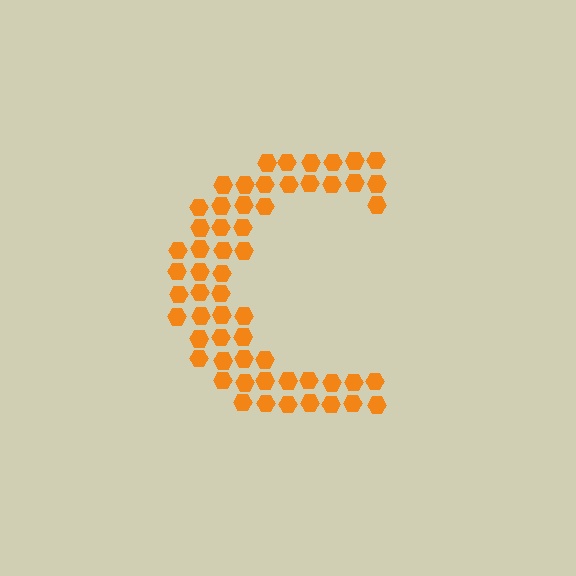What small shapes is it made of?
It is made of small hexagons.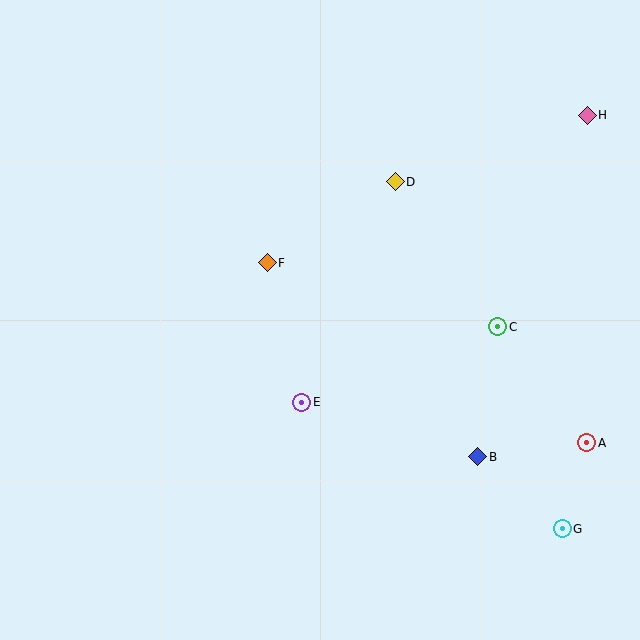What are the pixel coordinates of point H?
Point H is at (587, 115).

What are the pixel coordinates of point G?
Point G is at (562, 529).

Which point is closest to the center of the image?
Point F at (267, 263) is closest to the center.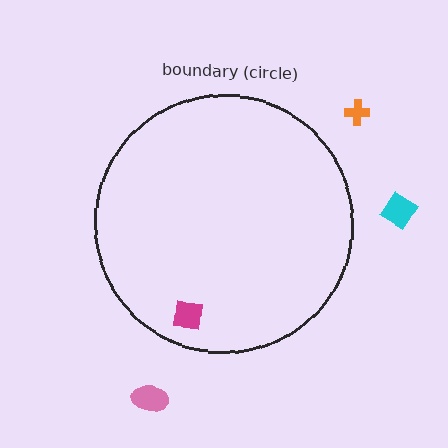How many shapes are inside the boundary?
1 inside, 3 outside.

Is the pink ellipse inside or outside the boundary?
Outside.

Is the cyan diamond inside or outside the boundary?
Outside.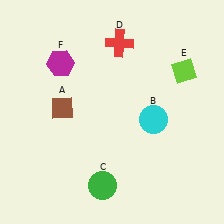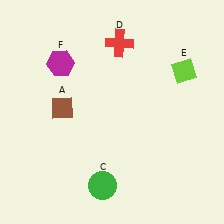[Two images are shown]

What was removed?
The cyan circle (B) was removed in Image 2.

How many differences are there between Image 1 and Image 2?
There is 1 difference between the two images.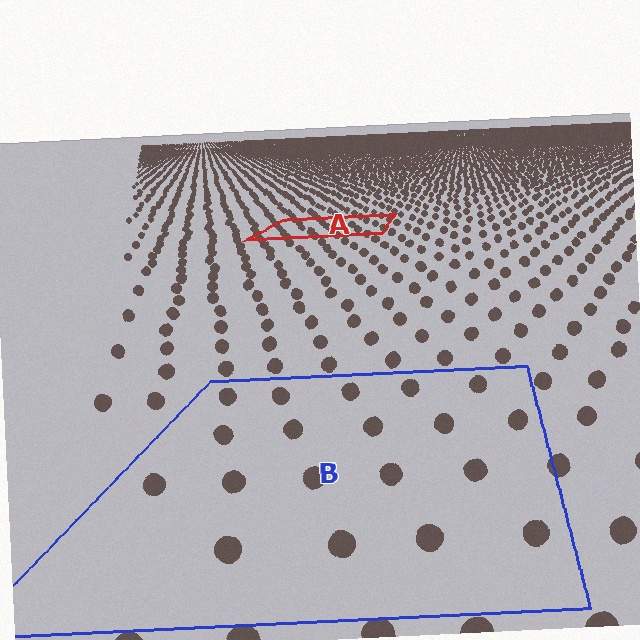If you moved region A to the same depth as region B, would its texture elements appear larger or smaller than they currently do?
They would appear larger. At a closer depth, the same texture elements are projected at a bigger on-screen size.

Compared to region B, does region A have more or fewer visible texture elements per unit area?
Region A has more texture elements per unit area — they are packed more densely because it is farther away.